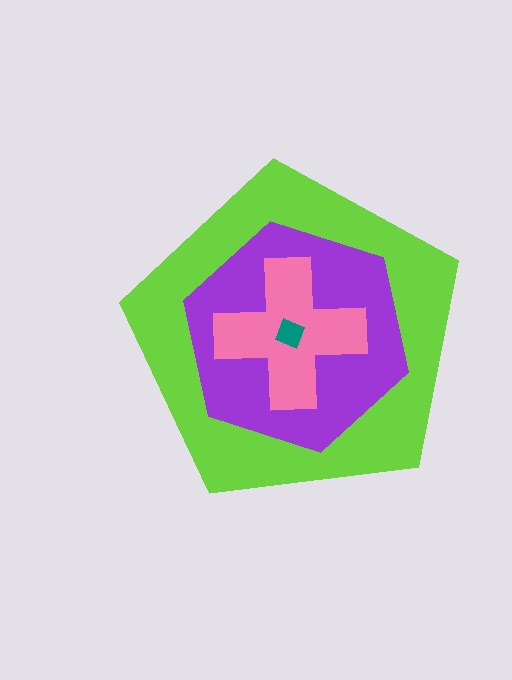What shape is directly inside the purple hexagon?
The pink cross.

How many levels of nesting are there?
4.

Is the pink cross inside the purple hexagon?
Yes.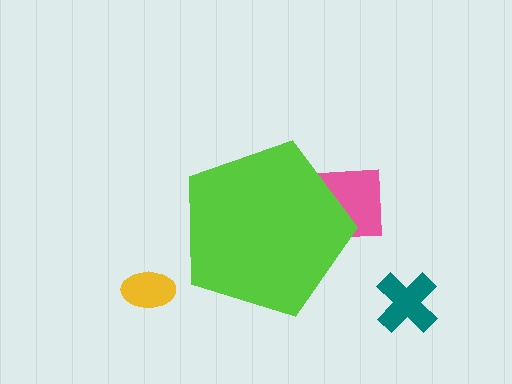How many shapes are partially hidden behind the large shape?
1 shape is partially hidden.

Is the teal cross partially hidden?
No, the teal cross is fully visible.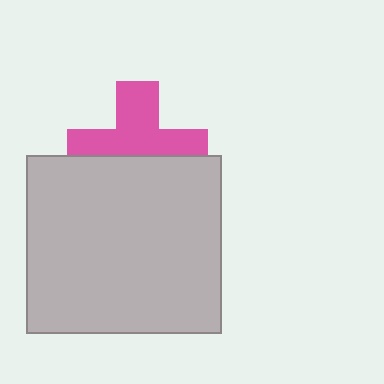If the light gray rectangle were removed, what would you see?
You would see the complete pink cross.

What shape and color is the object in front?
The object in front is a light gray rectangle.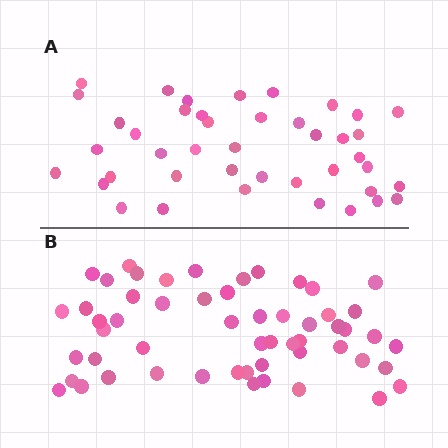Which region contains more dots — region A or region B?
Region B (the bottom region) has more dots.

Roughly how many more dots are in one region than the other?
Region B has approximately 15 more dots than region A.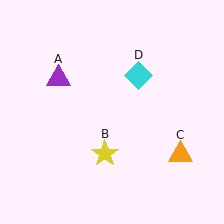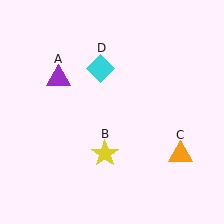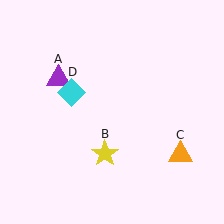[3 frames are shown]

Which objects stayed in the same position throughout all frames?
Purple triangle (object A) and yellow star (object B) and orange triangle (object C) remained stationary.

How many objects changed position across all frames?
1 object changed position: cyan diamond (object D).